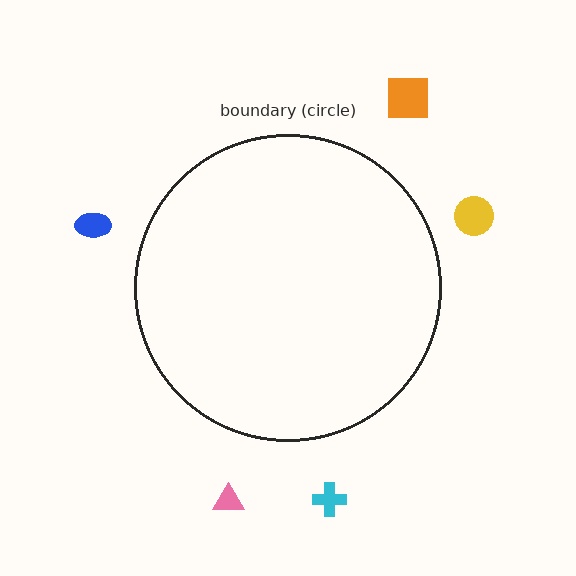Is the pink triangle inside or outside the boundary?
Outside.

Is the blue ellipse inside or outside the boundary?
Outside.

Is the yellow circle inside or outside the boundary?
Outside.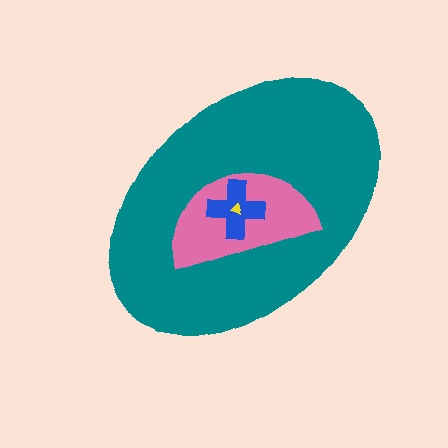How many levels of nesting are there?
4.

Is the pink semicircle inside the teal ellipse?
Yes.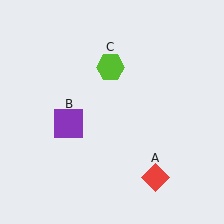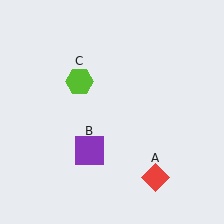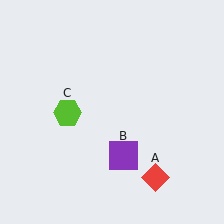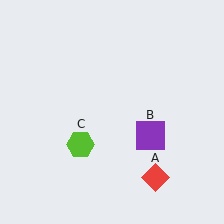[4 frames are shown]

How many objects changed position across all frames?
2 objects changed position: purple square (object B), lime hexagon (object C).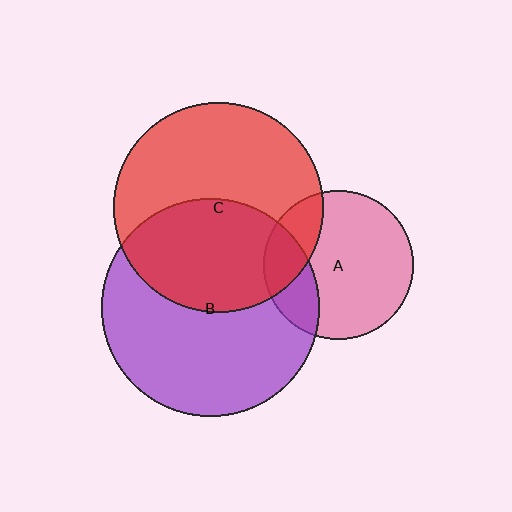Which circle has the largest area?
Circle B (purple).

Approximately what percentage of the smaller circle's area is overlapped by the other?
Approximately 20%.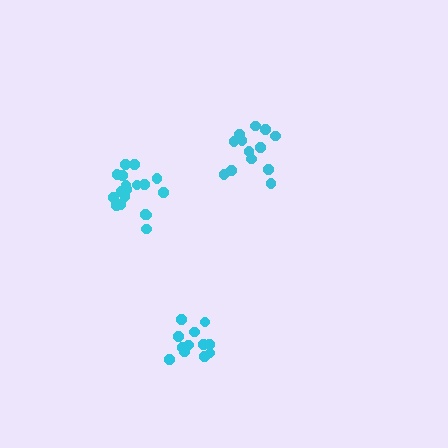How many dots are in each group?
Group 1: 12 dots, Group 2: 13 dots, Group 3: 18 dots (43 total).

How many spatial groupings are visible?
There are 3 spatial groupings.